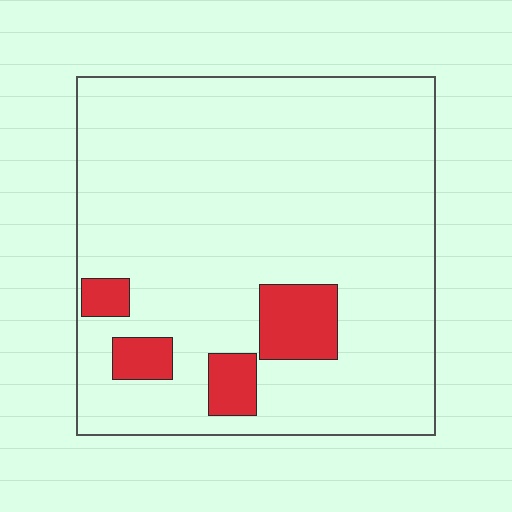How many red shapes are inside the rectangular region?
4.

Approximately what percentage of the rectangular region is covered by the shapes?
Approximately 10%.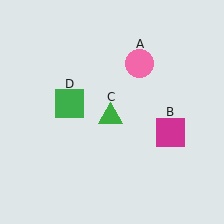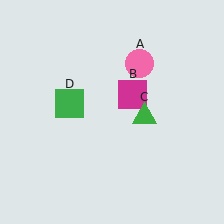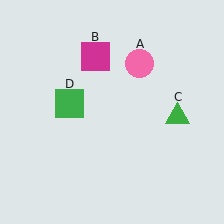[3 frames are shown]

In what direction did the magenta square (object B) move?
The magenta square (object B) moved up and to the left.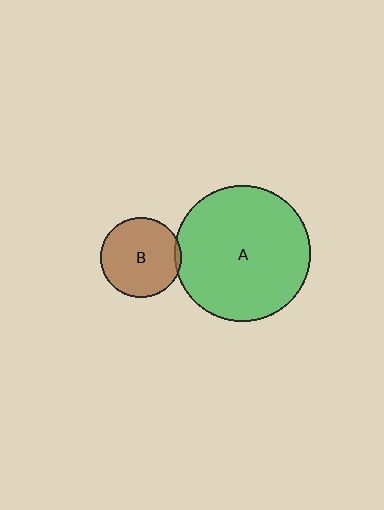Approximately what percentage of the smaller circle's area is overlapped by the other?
Approximately 5%.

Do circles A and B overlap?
Yes.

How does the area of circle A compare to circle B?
Approximately 2.8 times.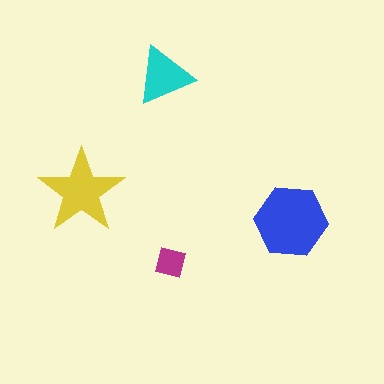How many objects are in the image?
There are 4 objects in the image.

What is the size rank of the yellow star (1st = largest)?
2nd.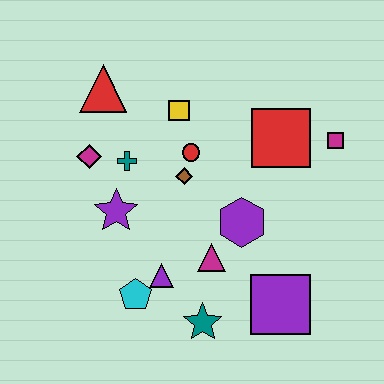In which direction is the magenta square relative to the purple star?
The magenta square is to the right of the purple star.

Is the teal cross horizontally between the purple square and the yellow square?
No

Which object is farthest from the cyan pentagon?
The magenta square is farthest from the cyan pentagon.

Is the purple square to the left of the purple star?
No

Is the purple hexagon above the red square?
No